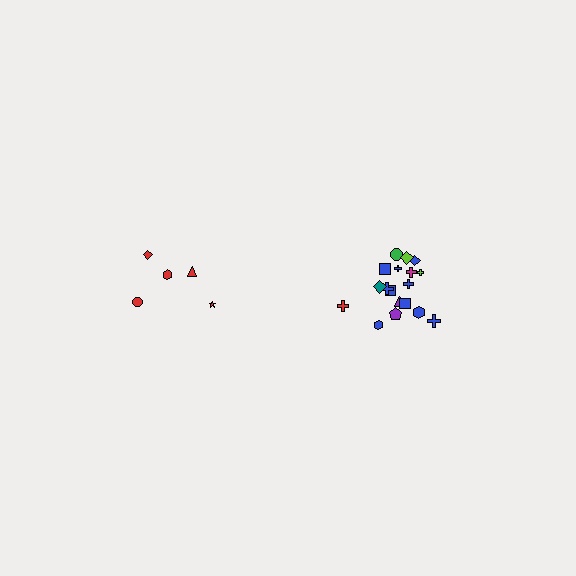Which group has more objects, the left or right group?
The right group.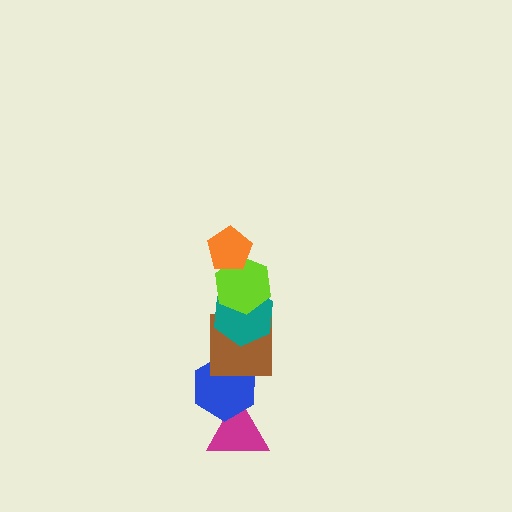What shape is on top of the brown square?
The teal hexagon is on top of the brown square.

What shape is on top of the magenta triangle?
The blue hexagon is on top of the magenta triangle.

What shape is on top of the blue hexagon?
The brown square is on top of the blue hexagon.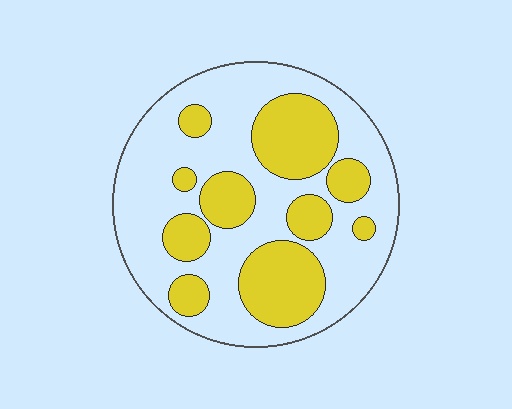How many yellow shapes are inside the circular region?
10.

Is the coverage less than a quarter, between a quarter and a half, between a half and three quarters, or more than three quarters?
Between a quarter and a half.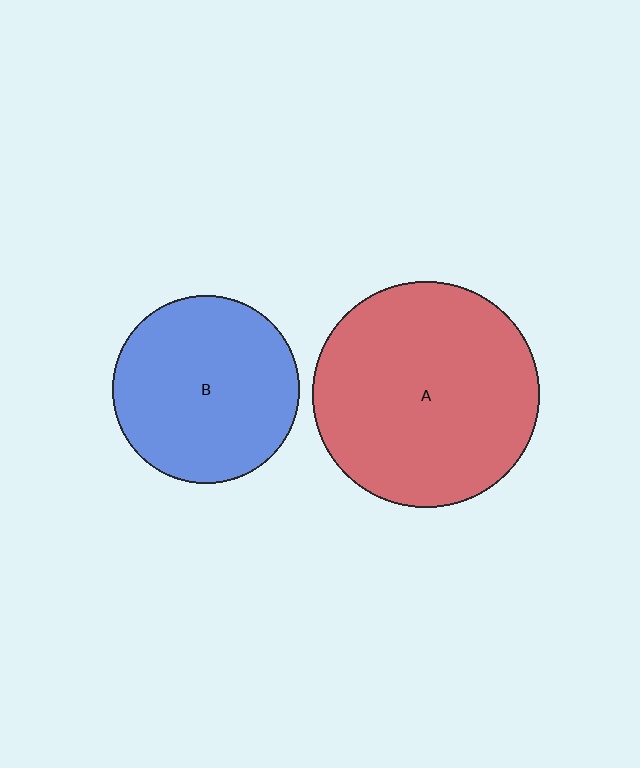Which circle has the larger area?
Circle A (red).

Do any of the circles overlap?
No, none of the circles overlap.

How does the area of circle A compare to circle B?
Approximately 1.5 times.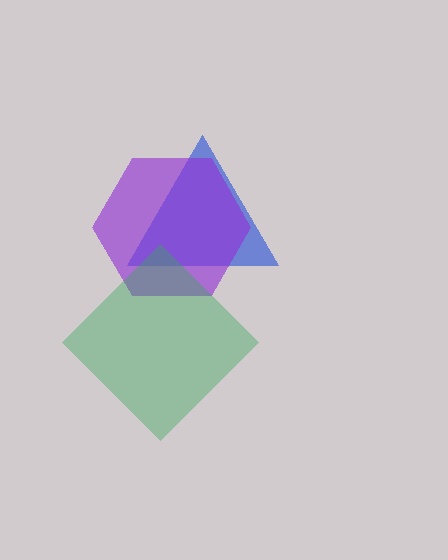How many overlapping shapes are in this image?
There are 3 overlapping shapes in the image.